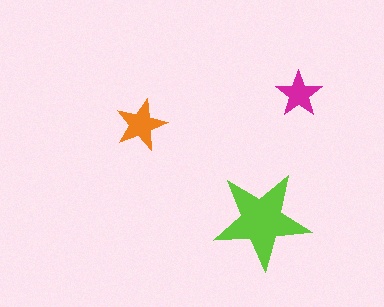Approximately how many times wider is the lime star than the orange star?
About 2 times wider.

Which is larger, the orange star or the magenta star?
The orange one.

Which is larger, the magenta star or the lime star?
The lime one.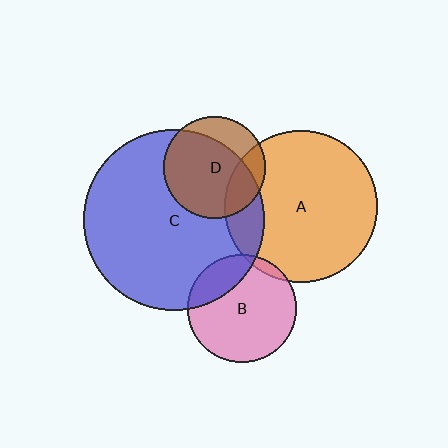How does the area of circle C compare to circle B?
Approximately 2.8 times.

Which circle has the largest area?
Circle C (blue).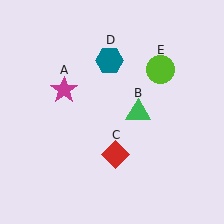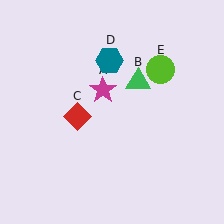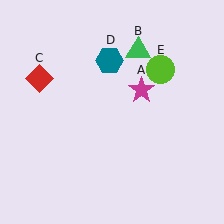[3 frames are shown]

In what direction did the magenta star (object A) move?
The magenta star (object A) moved right.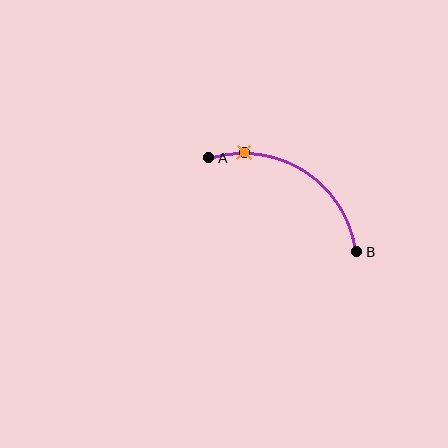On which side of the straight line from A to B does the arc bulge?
The arc bulges above the straight line connecting A and B.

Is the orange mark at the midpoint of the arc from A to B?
No. The orange mark lies on the arc but is closer to endpoint A. The arc midpoint would be at the point on the curve equidistant along the arc from both A and B.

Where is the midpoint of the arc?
The arc midpoint is the point on the curve farthest from the straight line joining A and B. It sits above that line.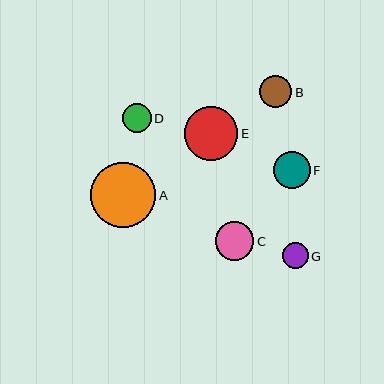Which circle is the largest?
Circle A is the largest with a size of approximately 65 pixels.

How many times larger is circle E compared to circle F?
Circle E is approximately 1.5 times the size of circle F.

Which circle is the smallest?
Circle G is the smallest with a size of approximately 26 pixels.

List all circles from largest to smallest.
From largest to smallest: A, E, C, F, B, D, G.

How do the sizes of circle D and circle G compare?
Circle D and circle G are approximately the same size.